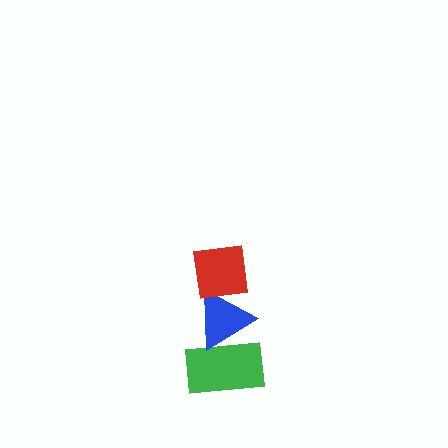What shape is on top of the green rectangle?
The blue triangle is on top of the green rectangle.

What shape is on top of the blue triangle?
The red square is on top of the blue triangle.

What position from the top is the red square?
The red square is 1st from the top.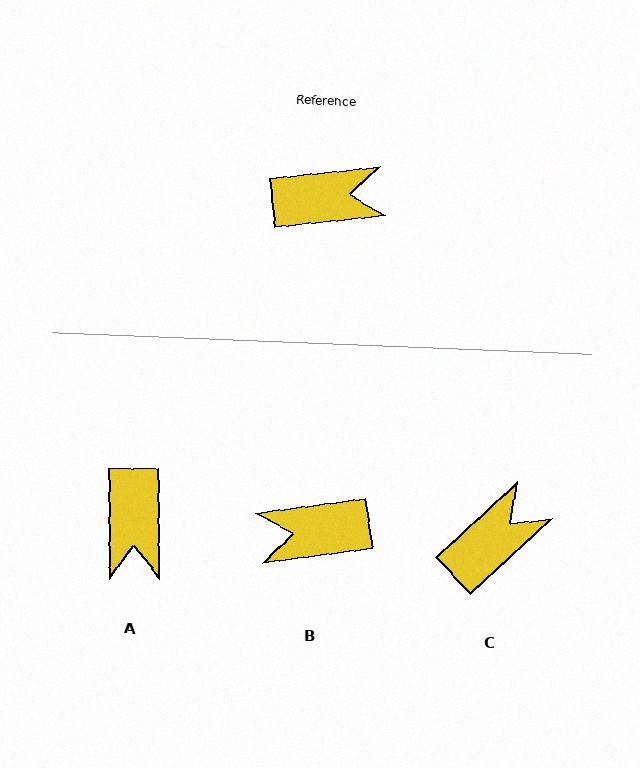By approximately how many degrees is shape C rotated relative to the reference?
Approximately 37 degrees counter-clockwise.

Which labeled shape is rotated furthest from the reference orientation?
B, about 179 degrees away.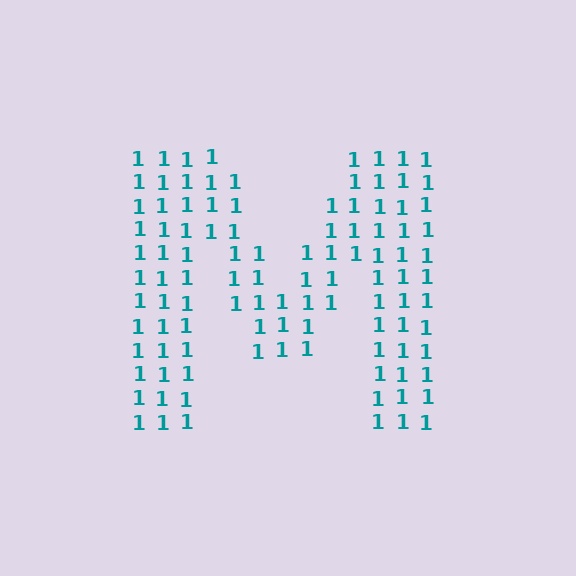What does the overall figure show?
The overall figure shows the letter M.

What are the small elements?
The small elements are digit 1's.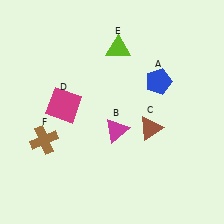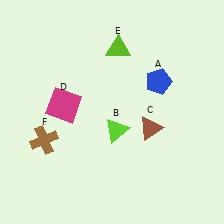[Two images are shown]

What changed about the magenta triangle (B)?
In Image 1, B is magenta. In Image 2, it changed to lime.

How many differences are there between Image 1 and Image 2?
There is 1 difference between the two images.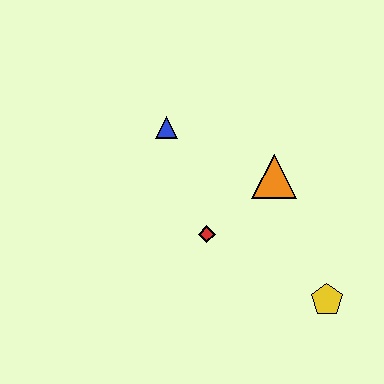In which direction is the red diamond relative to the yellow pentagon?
The red diamond is to the left of the yellow pentagon.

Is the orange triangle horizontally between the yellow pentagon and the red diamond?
Yes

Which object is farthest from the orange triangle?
The yellow pentagon is farthest from the orange triangle.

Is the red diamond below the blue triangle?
Yes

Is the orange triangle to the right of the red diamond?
Yes